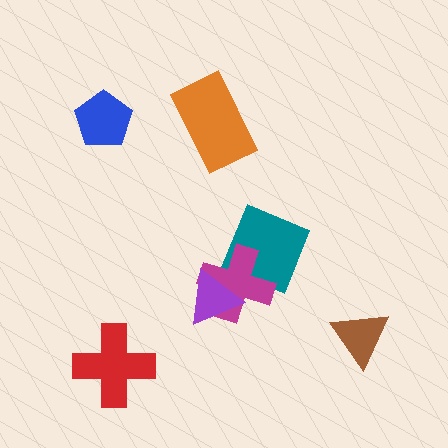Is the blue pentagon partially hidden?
No, no other shape covers it.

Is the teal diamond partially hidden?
Yes, it is partially covered by another shape.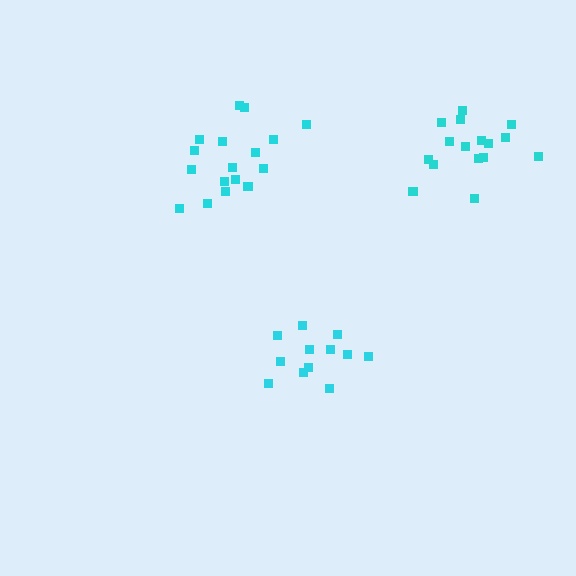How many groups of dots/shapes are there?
There are 3 groups.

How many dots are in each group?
Group 1: 12 dots, Group 2: 16 dots, Group 3: 17 dots (45 total).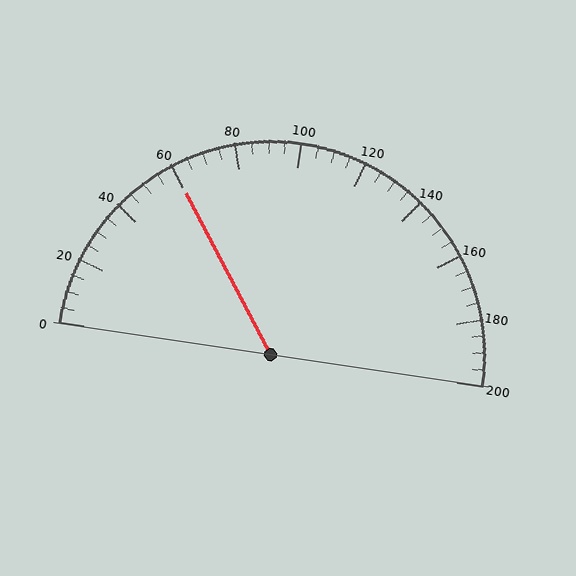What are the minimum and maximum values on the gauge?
The gauge ranges from 0 to 200.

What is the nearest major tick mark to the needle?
The nearest major tick mark is 60.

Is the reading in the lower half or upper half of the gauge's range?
The reading is in the lower half of the range (0 to 200).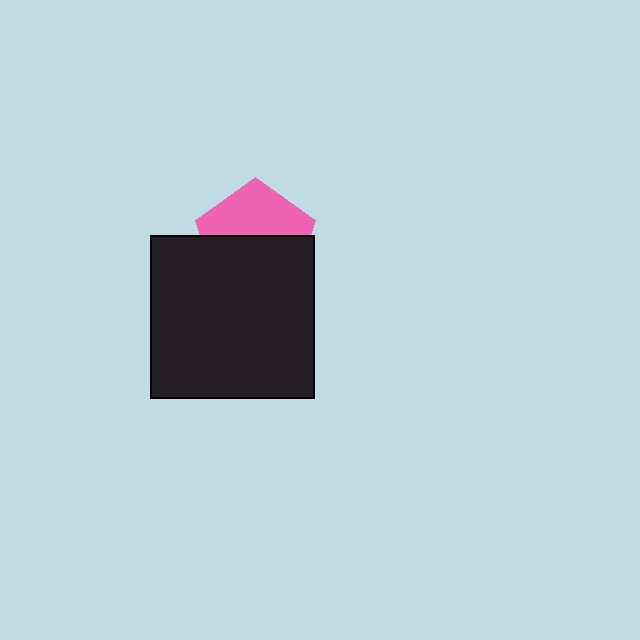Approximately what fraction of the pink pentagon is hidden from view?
Roughly 54% of the pink pentagon is hidden behind the black square.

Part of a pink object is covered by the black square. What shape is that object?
It is a pentagon.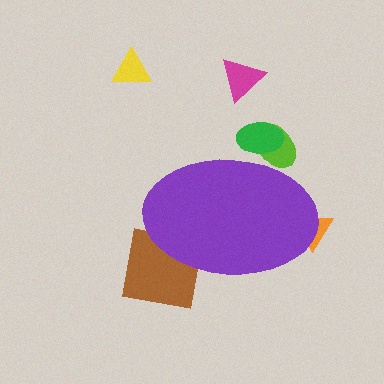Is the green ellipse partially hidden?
Yes, the green ellipse is partially hidden behind the purple ellipse.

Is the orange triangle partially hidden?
Yes, the orange triangle is partially hidden behind the purple ellipse.